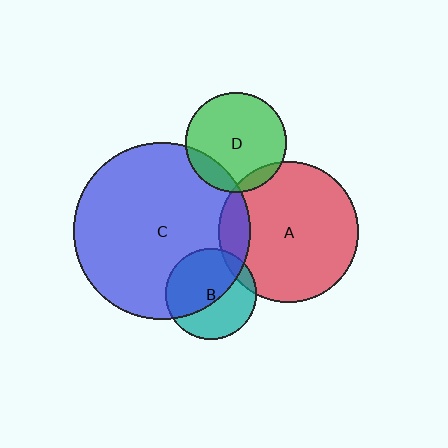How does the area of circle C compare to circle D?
Approximately 3.1 times.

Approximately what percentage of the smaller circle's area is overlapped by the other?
Approximately 10%.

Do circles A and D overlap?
Yes.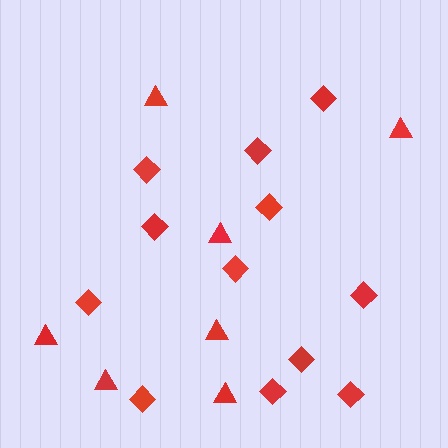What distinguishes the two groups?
There are 2 groups: one group of triangles (7) and one group of diamonds (12).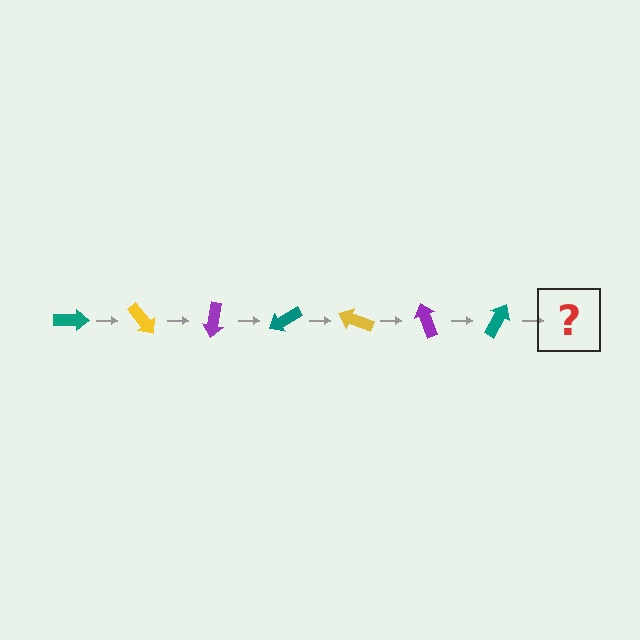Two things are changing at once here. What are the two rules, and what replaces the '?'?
The two rules are that it rotates 50 degrees each step and the color cycles through teal, yellow, and purple. The '?' should be a yellow arrow, rotated 350 degrees from the start.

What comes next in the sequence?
The next element should be a yellow arrow, rotated 350 degrees from the start.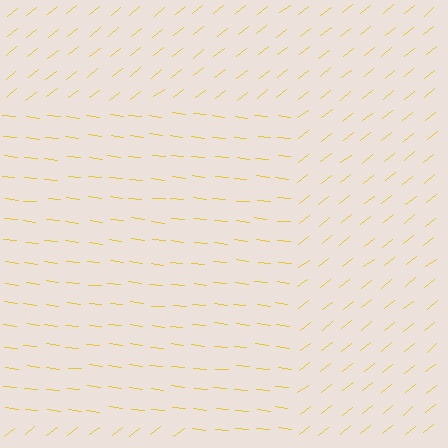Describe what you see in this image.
The image is filled with small yellow line segments. A rectangle region in the image has lines oriented differently from the surrounding lines, creating a visible texture boundary.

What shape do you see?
I see a rectangle.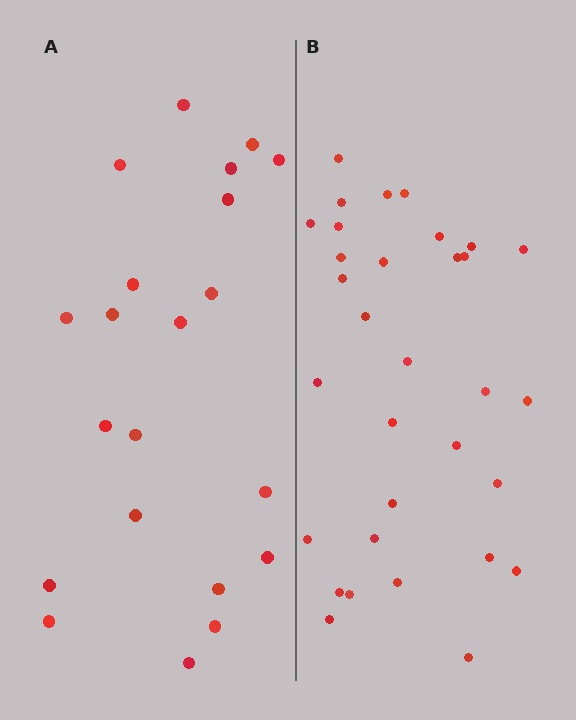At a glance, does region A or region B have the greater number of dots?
Region B (the right region) has more dots.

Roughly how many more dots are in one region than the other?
Region B has roughly 12 or so more dots than region A.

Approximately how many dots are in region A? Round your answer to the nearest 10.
About 20 dots. (The exact count is 21, which rounds to 20.)